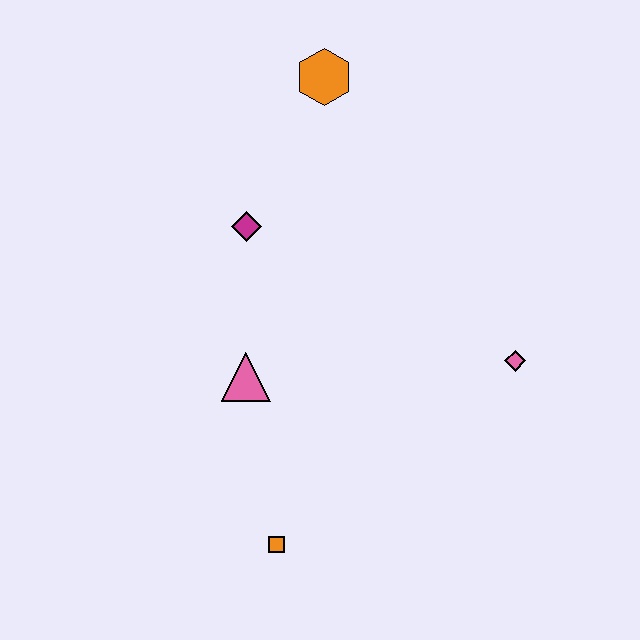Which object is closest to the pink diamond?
The pink triangle is closest to the pink diamond.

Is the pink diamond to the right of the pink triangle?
Yes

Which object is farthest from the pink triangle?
The orange hexagon is farthest from the pink triangle.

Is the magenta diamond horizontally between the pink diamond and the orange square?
No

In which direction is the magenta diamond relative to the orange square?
The magenta diamond is above the orange square.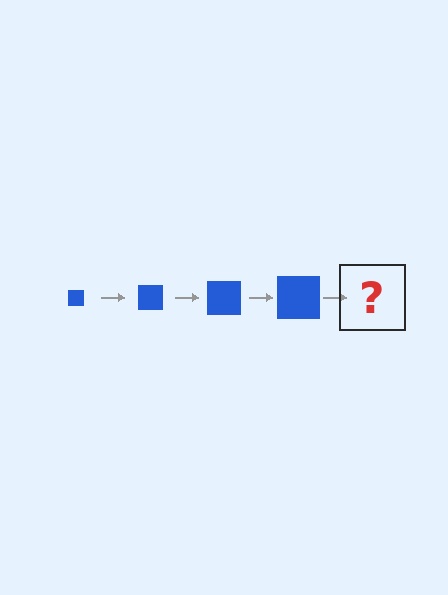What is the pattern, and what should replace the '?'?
The pattern is that the square gets progressively larger each step. The '?' should be a blue square, larger than the previous one.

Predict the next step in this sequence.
The next step is a blue square, larger than the previous one.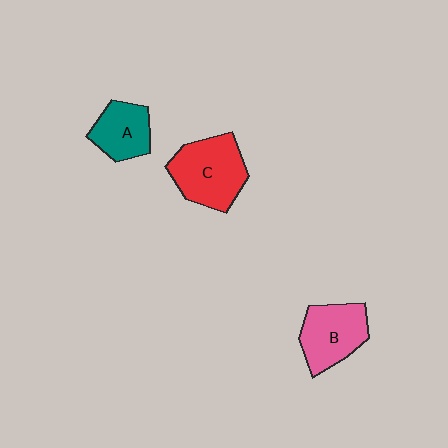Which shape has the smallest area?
Shape A (teal).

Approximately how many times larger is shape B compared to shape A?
Approximately 1.3 times.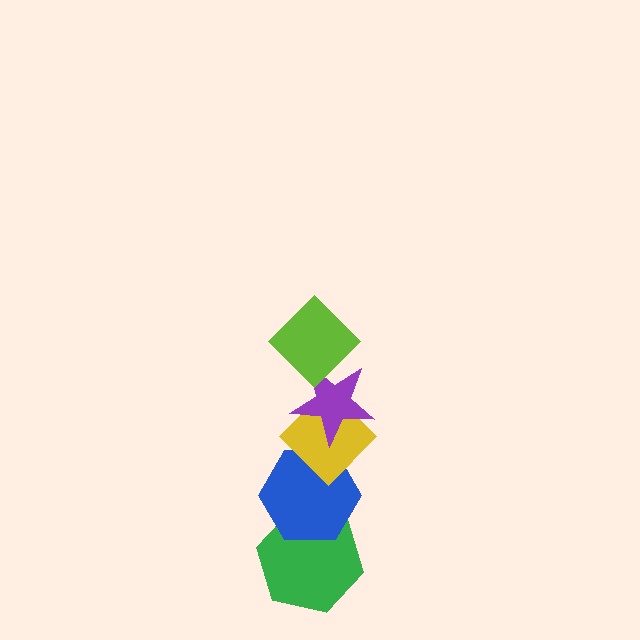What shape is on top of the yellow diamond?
The purple star is on top of the yellow diamond.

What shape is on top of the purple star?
The lime diamond is on top of the purple star.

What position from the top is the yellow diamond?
The yellow diamond is 3rd from the top.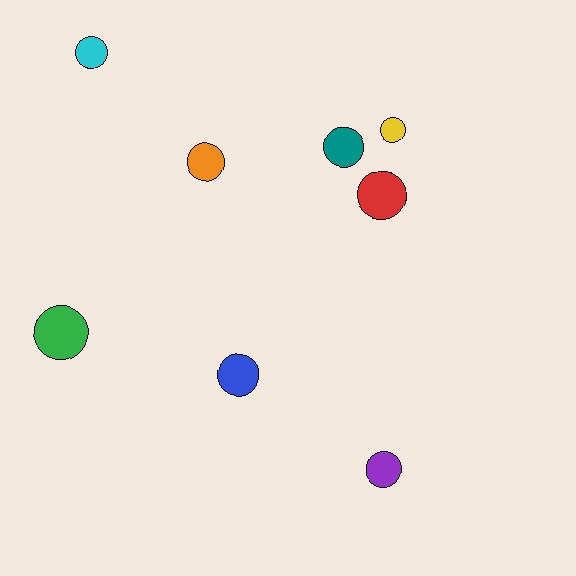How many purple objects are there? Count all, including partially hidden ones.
There is 1 purple object.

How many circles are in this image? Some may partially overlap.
There are 8 circles.